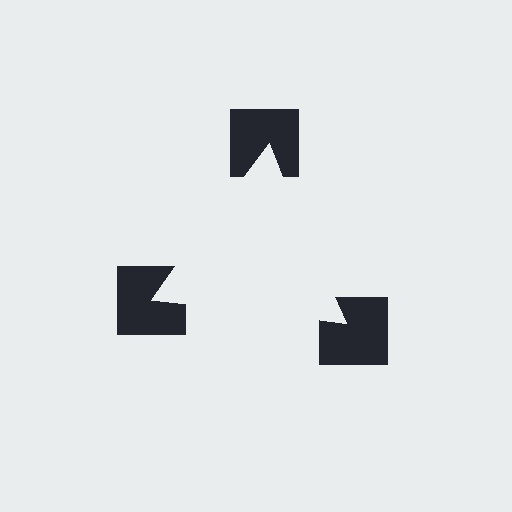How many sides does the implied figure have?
3 sides.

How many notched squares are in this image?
There are 3 — one at each vertex of the illusory triangle.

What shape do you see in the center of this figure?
An illusory triangle — its edges are inferred from the aligned wedge cuts in the notched squares, not physically drawn.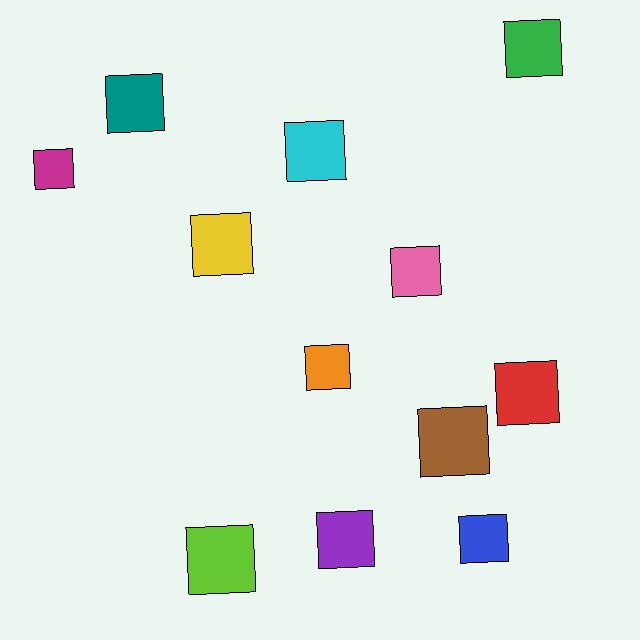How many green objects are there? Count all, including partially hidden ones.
There is 1 green object.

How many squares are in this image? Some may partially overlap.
There are 12 squares.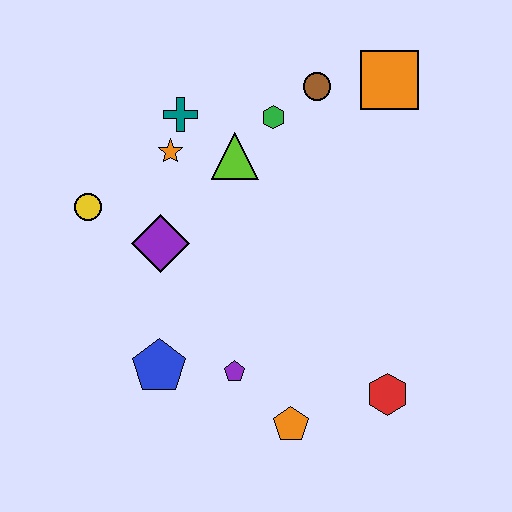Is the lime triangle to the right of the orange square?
No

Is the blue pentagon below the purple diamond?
Yes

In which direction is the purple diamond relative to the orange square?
The purple diamond is to the left of the orange square.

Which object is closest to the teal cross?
The orange star is closest to the teal cross.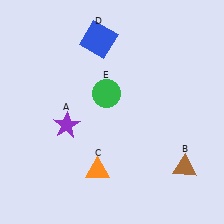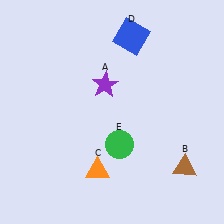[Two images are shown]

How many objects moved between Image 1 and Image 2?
3 objects moved between the two images.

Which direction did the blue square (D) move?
The blue square (D) moved right.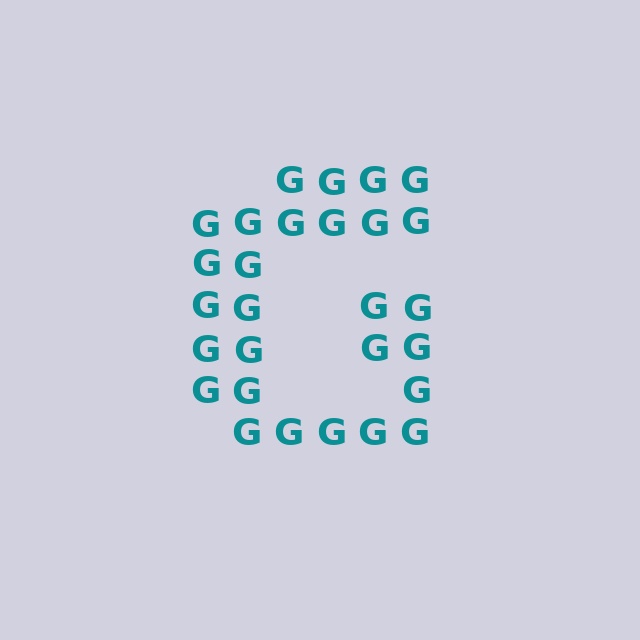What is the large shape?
The large shape is the letter G.